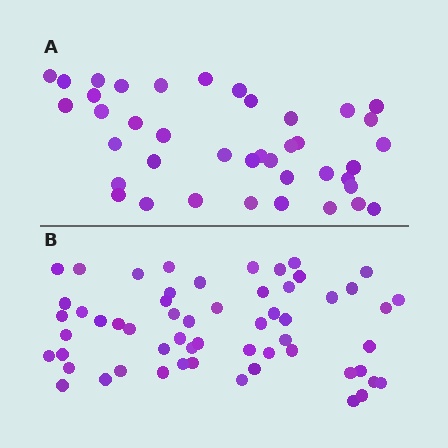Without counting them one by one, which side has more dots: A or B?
Region B (the bottom region) has more dots.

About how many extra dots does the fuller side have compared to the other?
Region B has approximately 15 more dots than region A.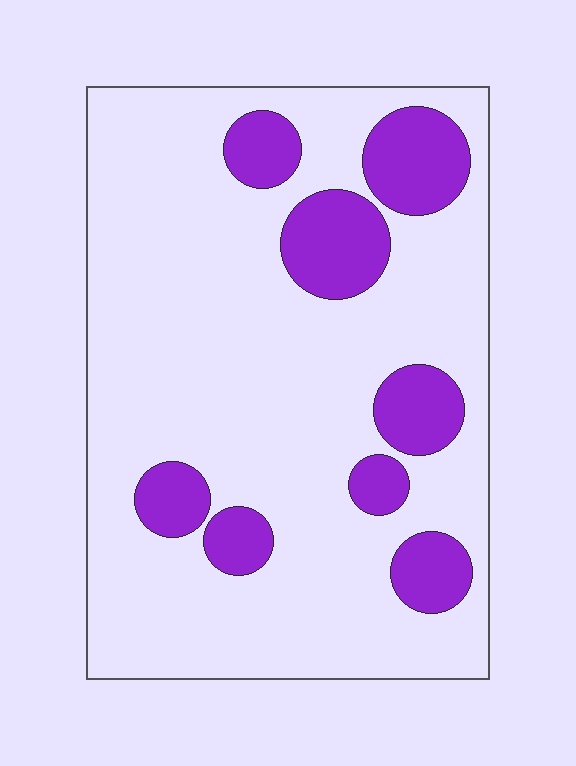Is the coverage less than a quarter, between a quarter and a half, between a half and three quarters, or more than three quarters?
Less than a quarter.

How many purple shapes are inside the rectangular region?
8.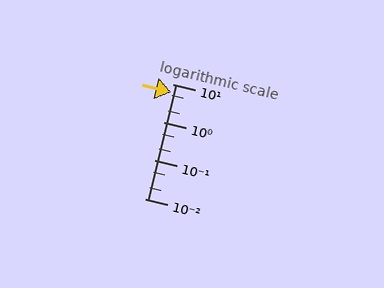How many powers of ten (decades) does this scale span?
The scale spans 3 decades, from 0.01 to 10.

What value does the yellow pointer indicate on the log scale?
The pointer indicates approximately 6.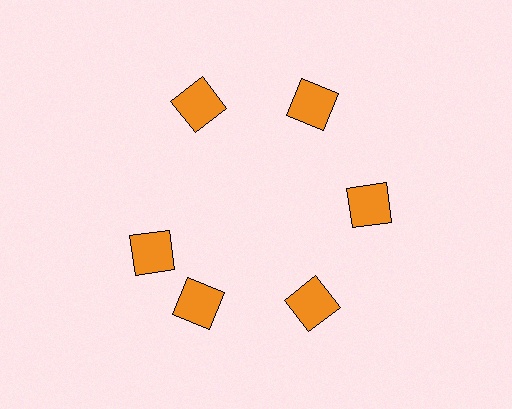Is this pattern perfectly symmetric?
No. The 6 orange squares are arranged in a ring, but one element near the 9 o'clock position is rotated out of alignment along the ring, breaking the 6-fold rotational symmetry.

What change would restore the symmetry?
The symmetry would be restored by rotating it back into even spacing with its neighbors so that all 6 squares sit at equal angles and equal distance from the center.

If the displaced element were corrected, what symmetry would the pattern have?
It would have 6-fold rotational symmetry — the pattern would map onto itself every 60 degrees.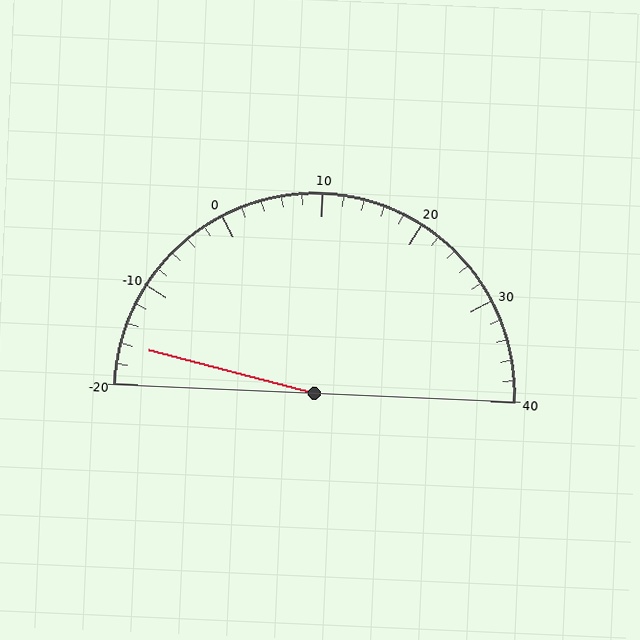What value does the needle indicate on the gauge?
The needle indicates approximately -16.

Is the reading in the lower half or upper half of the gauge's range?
The reading is in the lower half of the range (-20 to 40).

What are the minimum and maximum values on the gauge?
The gauge ranges from -20 to 40.